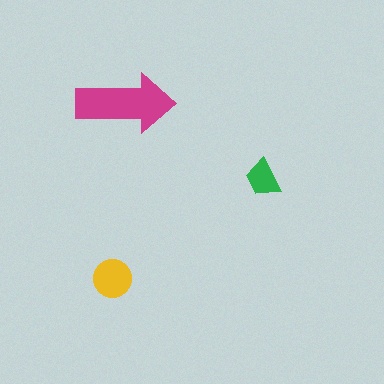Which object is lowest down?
The yellow circle is bottommost.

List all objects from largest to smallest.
The magenta arrow, the yellow circle, the green trapezoid.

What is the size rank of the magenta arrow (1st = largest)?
1st.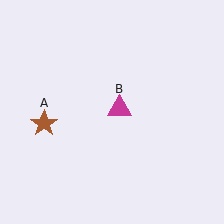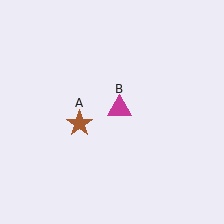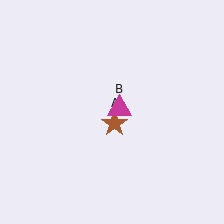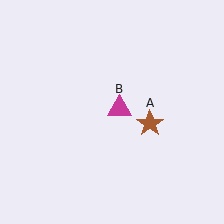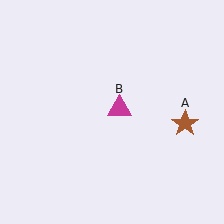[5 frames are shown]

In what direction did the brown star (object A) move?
The brown star (object A) moved right.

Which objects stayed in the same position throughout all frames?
Magenta triangle (object B) remained stationary.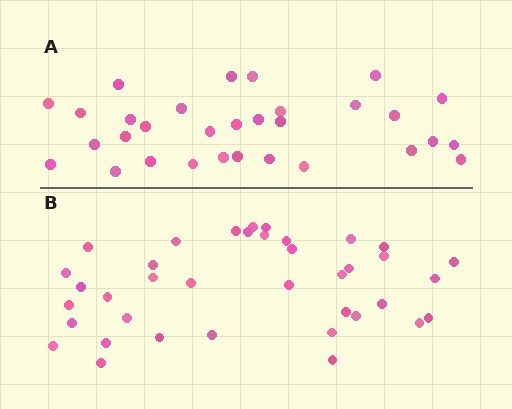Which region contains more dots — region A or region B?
Region B (the bottom region) has more dots.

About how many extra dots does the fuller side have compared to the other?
Region B has roughly 8 or so more dots than region A.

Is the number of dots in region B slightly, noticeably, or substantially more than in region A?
Region B has only slightly more — the two regions are fairly close. The ratio is roughly 1.2 to 1.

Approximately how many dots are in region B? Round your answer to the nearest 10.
About 40 dots. (The exact count is 38, which rounds to 40.)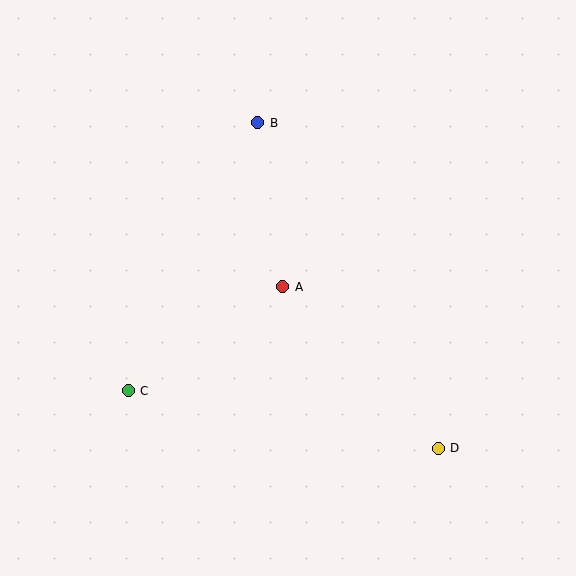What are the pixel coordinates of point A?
Point A is at (283, 287).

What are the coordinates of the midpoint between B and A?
The midpoint between B and A is at (270, 205).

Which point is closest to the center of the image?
Point A at (283, 287) is closest to the center.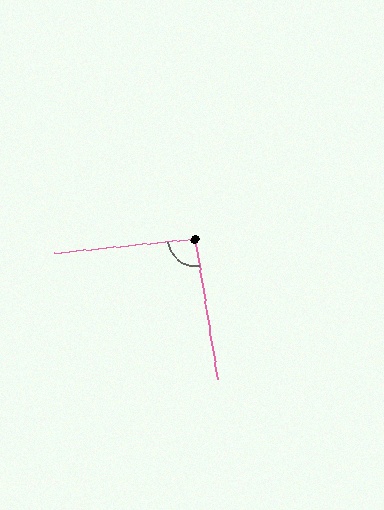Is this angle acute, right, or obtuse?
It is approximately a right angle.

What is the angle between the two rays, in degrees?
Approximately 93 degrees.